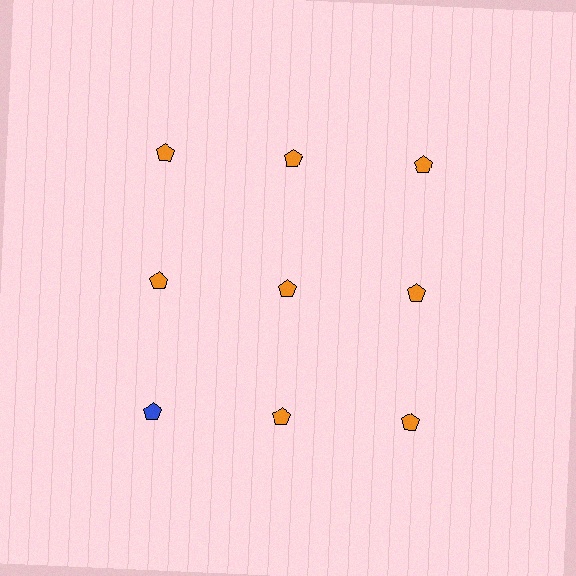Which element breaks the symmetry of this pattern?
The blue pentagon in the third row, leftmost column breaks the symmetry. All other shapes are orange pentagons.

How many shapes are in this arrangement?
There are 9 shapes arranged in a grid pattern.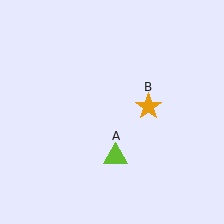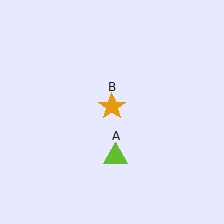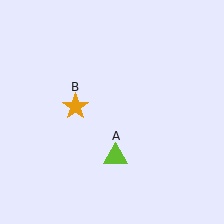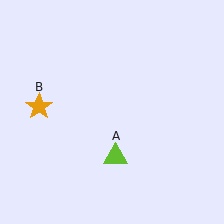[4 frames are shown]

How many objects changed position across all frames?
1 object changed position: orange star (object B).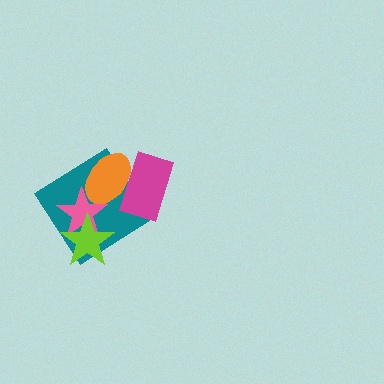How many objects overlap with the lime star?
2 objects overlap with the lime star.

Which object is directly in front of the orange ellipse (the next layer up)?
The pink star is directly in front of the orange ellipse.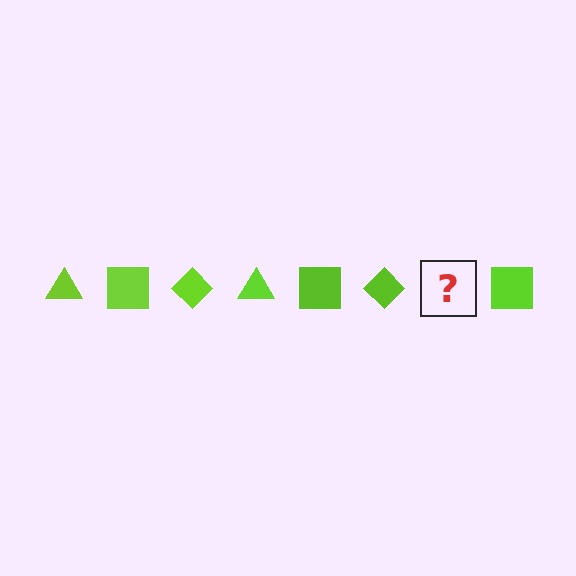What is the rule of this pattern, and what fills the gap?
The rule is that the pattern cycles through triangle, square, diamond shapes in lime. The gap should be filled with a lime triangle.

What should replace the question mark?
The question mark should be replaced with a lime triangle.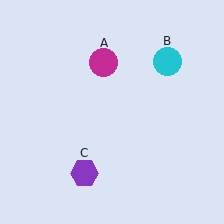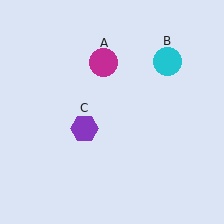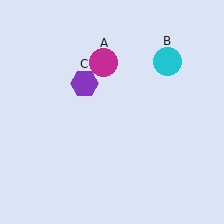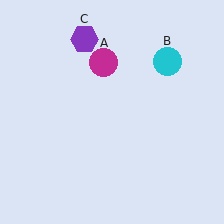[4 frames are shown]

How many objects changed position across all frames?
1 object changed position: purple hexagon (object C).